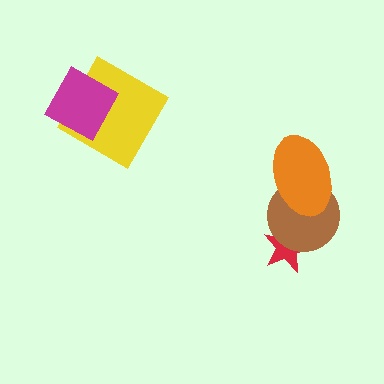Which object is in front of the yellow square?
The magenta square is in front of the yellow square.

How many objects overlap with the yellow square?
1 object overlaps with the yellow square.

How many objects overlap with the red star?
1 object overlaps with the red star.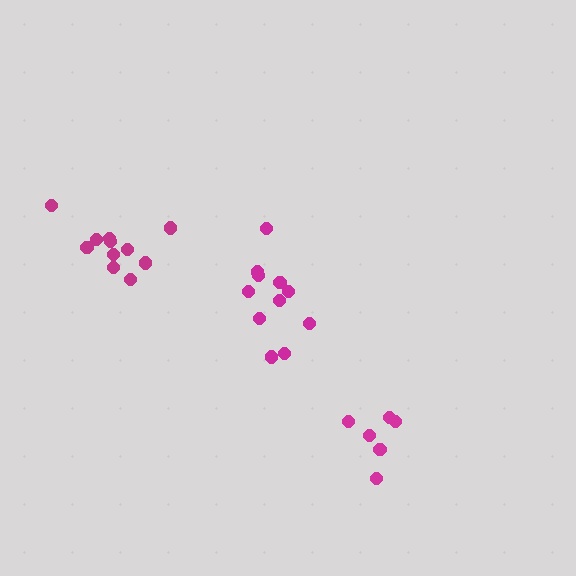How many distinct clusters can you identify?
There are 3 distinct clusters.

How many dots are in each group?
Group 1: 11 dots, Group 2: 11 dots, Group 3: 6 dots (28 total).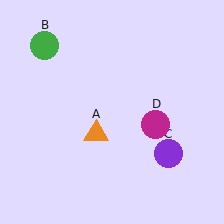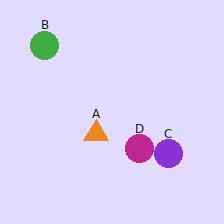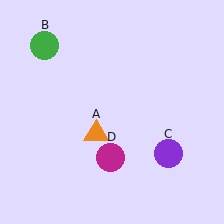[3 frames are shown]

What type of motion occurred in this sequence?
The magenta circle (object D) rotated clockwise around the center of the scene.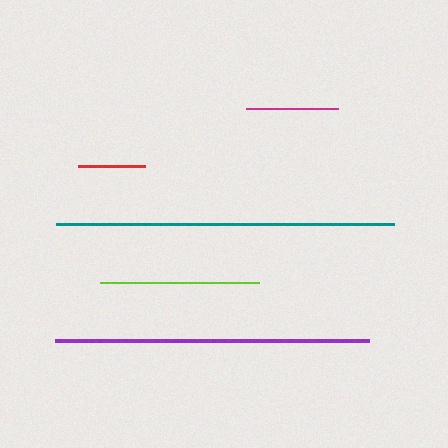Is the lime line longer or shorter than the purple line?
The purple line is longer than the lime line.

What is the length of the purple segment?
The purple segment is approximately 314 pixels long.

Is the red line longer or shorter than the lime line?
The lime line is longer than the red line.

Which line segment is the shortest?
The red line is the shortest at approximately 66 pixels.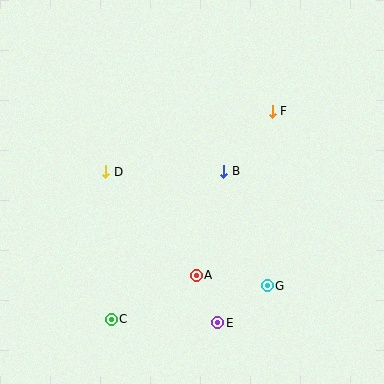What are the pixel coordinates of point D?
Point D is at (106, 172).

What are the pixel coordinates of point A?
Point A is at (196, 275).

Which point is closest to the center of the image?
Point B at (224, 171) is closest to the center.